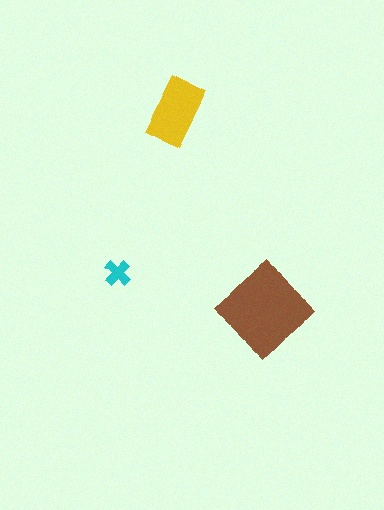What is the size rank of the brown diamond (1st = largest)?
1st.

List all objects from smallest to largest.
The cyan cross, the yellow rectangle, the brown diamond.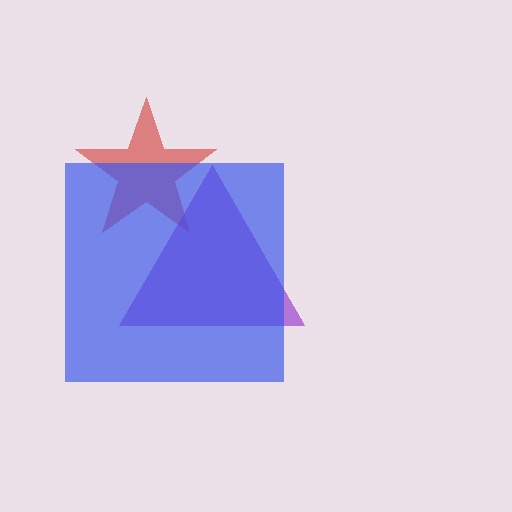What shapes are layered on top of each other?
The layered shapes are: a red star, a purple triangle, a blue square.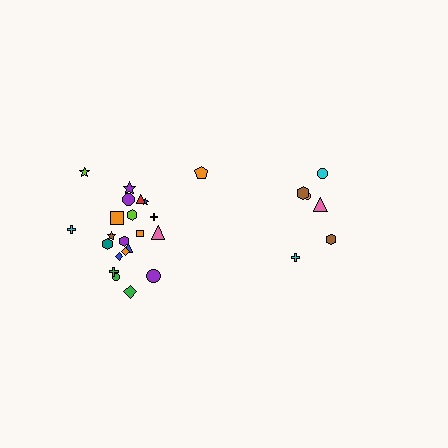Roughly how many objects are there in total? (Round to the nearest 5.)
Roughly 30 objects in total.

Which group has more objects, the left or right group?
The left group.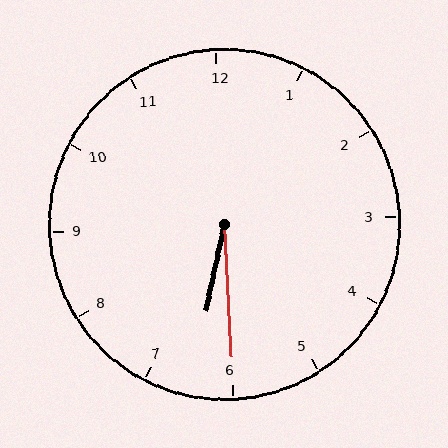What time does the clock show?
6:30.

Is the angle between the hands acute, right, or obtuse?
It is acute.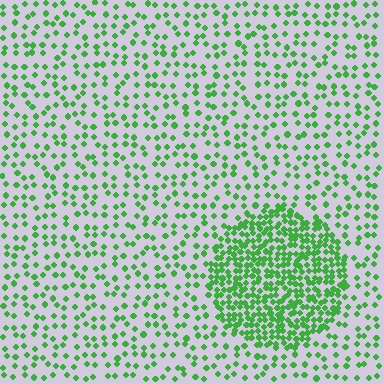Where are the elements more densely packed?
The elements are more densely packed inside the circle boundary.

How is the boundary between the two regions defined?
The boundary is defined by a change in element density (approximately 2.7x ratio). All elements are the same color, size, and shape.